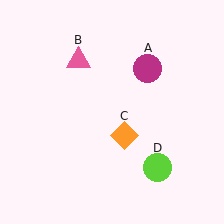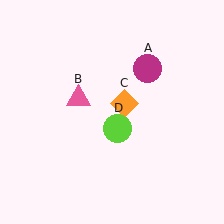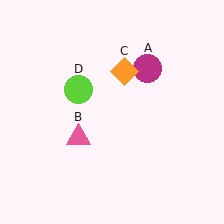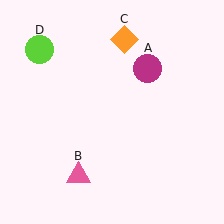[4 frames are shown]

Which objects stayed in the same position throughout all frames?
Magenta circle (object A) remained stationary.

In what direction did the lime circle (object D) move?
The lime circle (object D) moved up and to the left.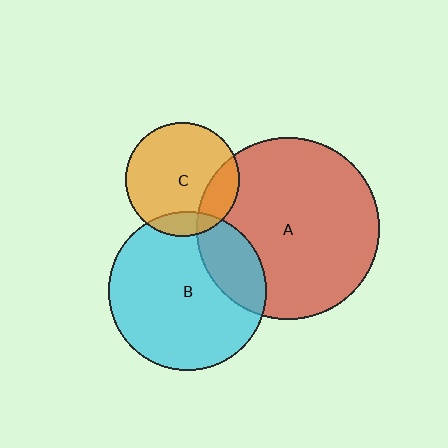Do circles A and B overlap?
Yes.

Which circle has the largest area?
Circle A (red).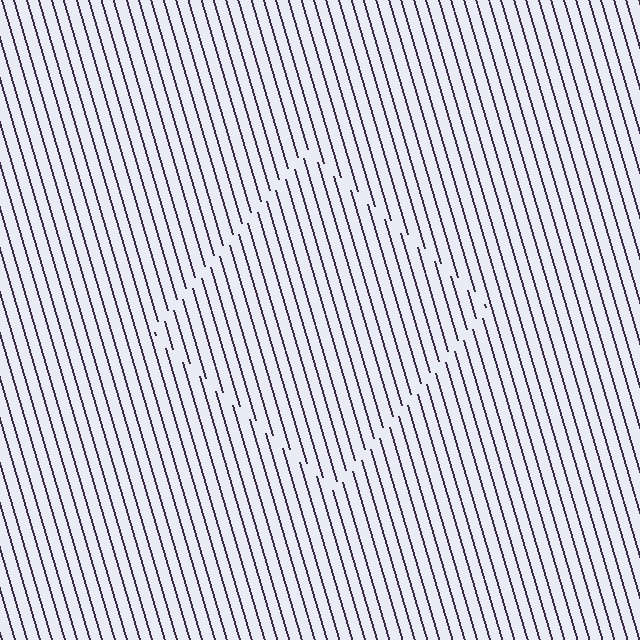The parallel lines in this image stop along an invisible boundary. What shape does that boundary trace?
An illusory square. The interior of the shape contains the same grating, shifted by half a period — the contour is defined by the phase discontinuity where line-ends from the inner and outer gratings abut.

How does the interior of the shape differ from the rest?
The interior of the shape contains the same grating, shifted by half a period — the contour is defined by the phase discontinuity where line-ends from the inner and outer gratings abut.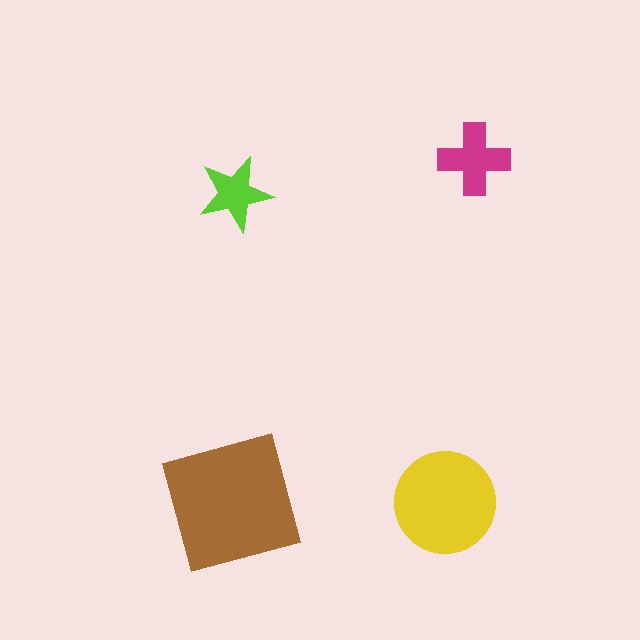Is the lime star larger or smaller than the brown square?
Smaller.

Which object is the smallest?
The lime star.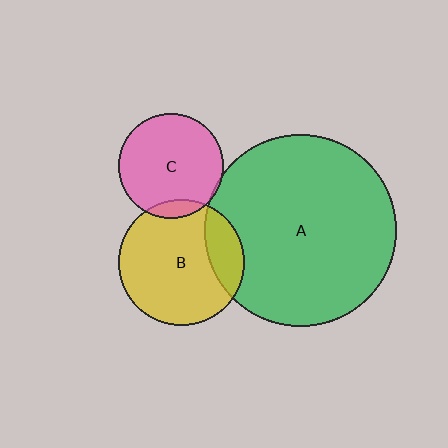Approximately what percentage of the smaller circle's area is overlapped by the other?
Approximately 5%.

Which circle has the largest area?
Circle A (green).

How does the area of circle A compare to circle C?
Approximately 3.4 times.